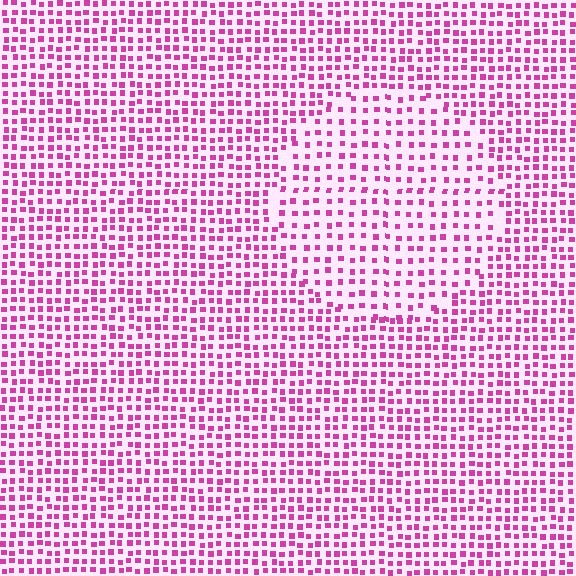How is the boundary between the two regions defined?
The boundary is defined by a change in element density (approximately 1.6x ratio). All elements are the same color, size, and shape.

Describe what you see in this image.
The image contains small magenta elements arranged at two different densities. A circle-shaped region is visible where the elements are less densely packed than the surrounding area.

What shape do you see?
I see a circle.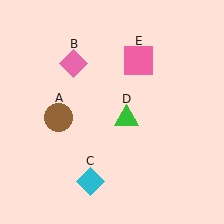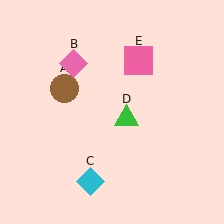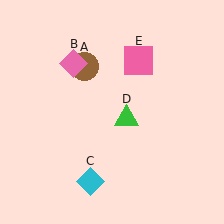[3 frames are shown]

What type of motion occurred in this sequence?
The brown circle (object A) rotated clockwise around the center of the scene.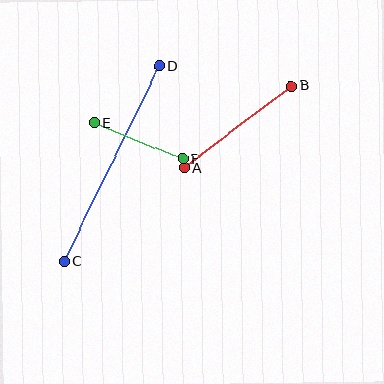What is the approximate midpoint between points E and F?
The midpoint is at approximately (139, 141) pixels.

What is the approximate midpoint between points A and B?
The midpoint is at approximately (238, 127) pixels.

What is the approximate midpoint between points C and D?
The midpoint is at approximately (112, 164) pixels.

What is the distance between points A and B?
The distance is approximately 135 pixels.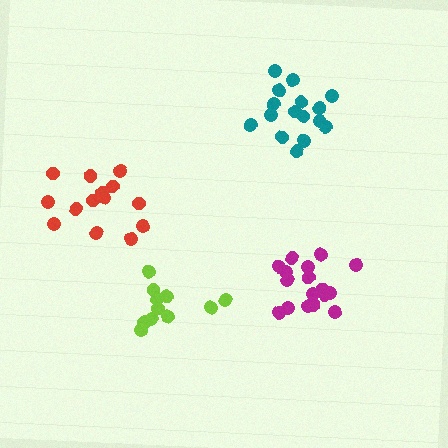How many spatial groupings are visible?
There are 4 spatial groupings.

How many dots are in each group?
Group 1: 16 dots, Group 2: 11 dots, Group 3: 14 dots, Group 4: 17 dots (58 total).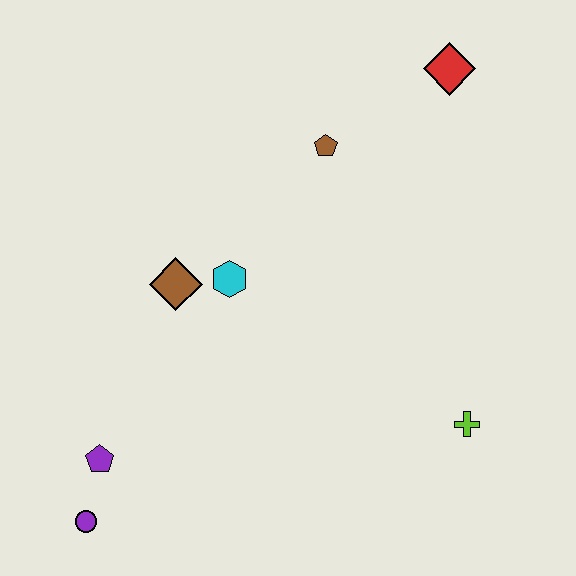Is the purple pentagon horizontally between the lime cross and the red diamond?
No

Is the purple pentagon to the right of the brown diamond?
No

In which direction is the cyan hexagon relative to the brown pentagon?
The cyan hexagon is below the brown pentagon.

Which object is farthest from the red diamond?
The purple circle is farthest from the red diamond.